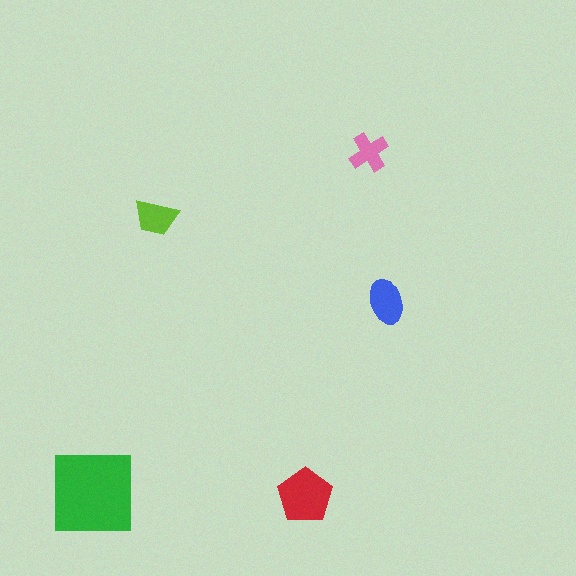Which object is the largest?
The green square.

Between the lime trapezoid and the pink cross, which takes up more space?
The lime trapezoid.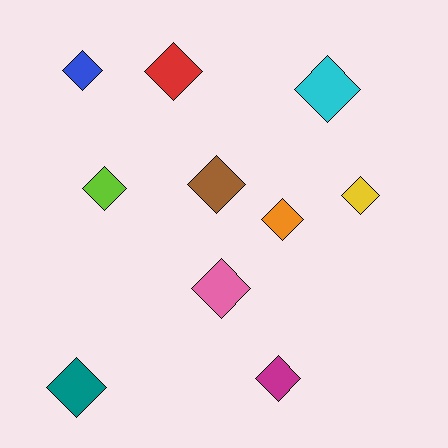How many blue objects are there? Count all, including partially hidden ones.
There is 1 blue object.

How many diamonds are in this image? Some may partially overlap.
There are 10 diamonds.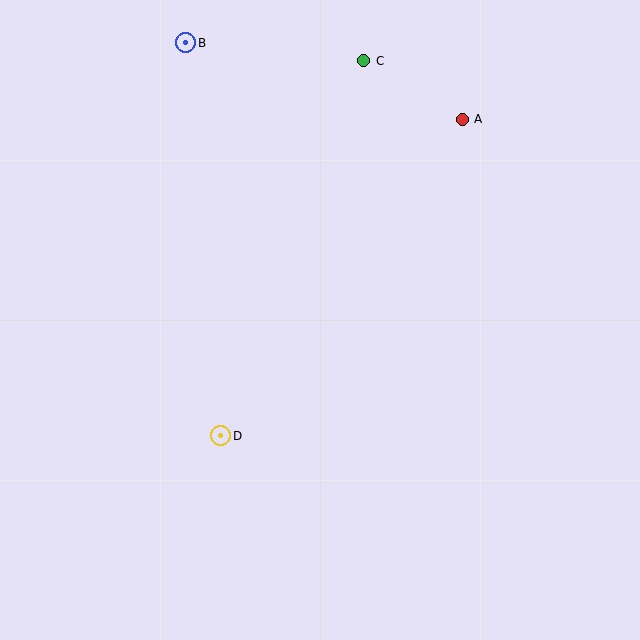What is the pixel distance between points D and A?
The distance between D and A is 398 pixels.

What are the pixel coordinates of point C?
Point C is at (364, 61).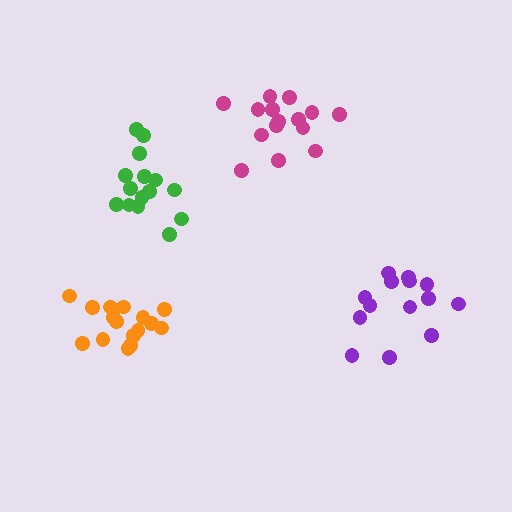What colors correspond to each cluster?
The clusters are colored: purple, green, orange, magenta.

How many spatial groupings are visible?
There are 4 spatial groupings.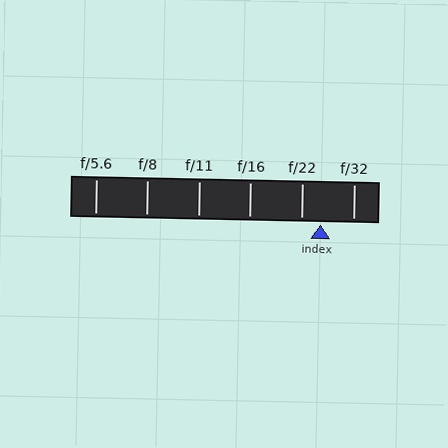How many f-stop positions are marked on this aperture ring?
There are 6 f-stop positions marked.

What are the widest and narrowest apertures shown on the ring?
The widest aperture shown is f/5.6 and the narrowest is f/32.